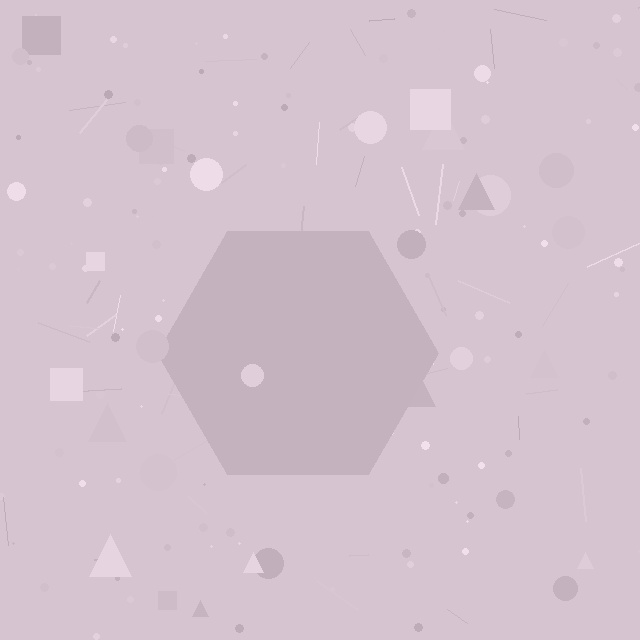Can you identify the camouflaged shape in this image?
The camouflaged shape is a hexagon.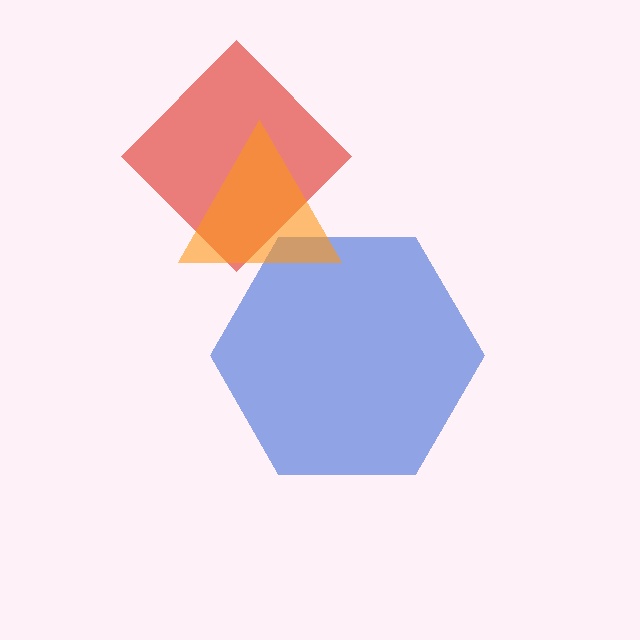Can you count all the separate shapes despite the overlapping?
Yes, there are 3 separate shapes.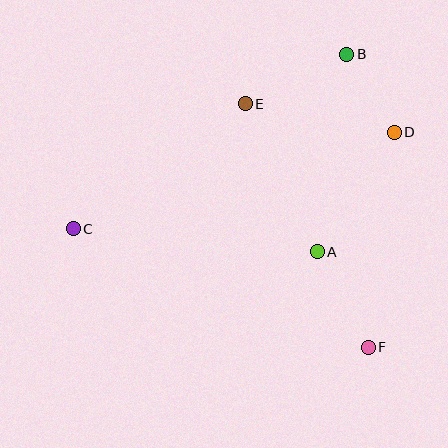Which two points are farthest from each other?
Points C and D are farthest from each other.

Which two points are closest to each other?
Points B and D are closest to each other.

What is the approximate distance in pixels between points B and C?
The distance between B and C is approximately 324 pixels.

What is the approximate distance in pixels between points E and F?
The distance between E and F is approximately 273 pixels.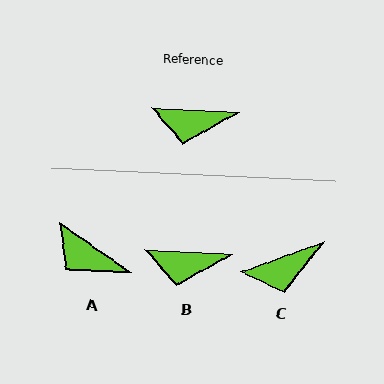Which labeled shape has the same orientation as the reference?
B.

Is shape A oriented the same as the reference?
No, it is off by about 32 degrees.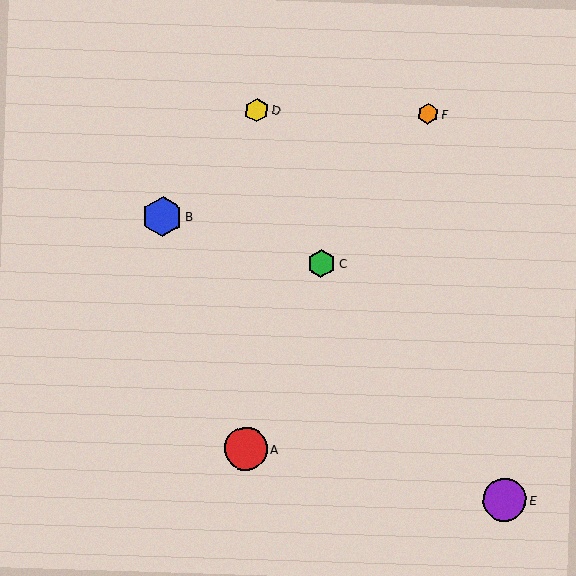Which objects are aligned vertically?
Objects A, D are aligned vertically.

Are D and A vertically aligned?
Yes, both are at x≈257.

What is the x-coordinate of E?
Object E is at x≈505.